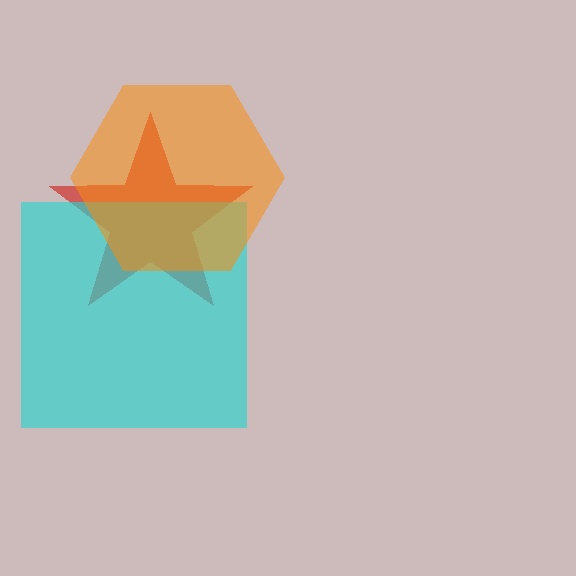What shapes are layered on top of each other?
The layered shapes are: a red star, a cyan square, an orange hexagon.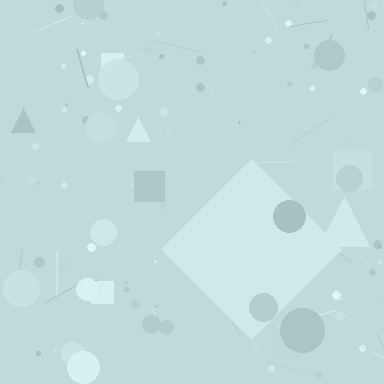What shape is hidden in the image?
A diamond is hidden in the image.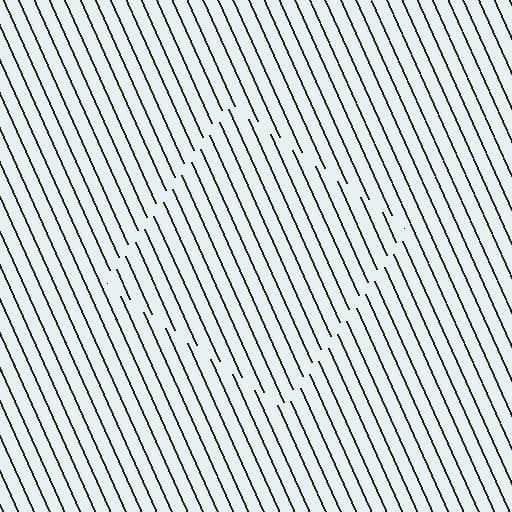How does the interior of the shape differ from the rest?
The interior of the shape contains the same grating, shifted by half a period — the contour is defined by the phase discontinuity where line-ends from the inner and outer gratings abut.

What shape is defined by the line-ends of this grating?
An illusory square. The interior of the shape contains the same grating, shifted by half a period — the contour is defined by the phase discontinuity where line-ends from the inner and outer gratings abut.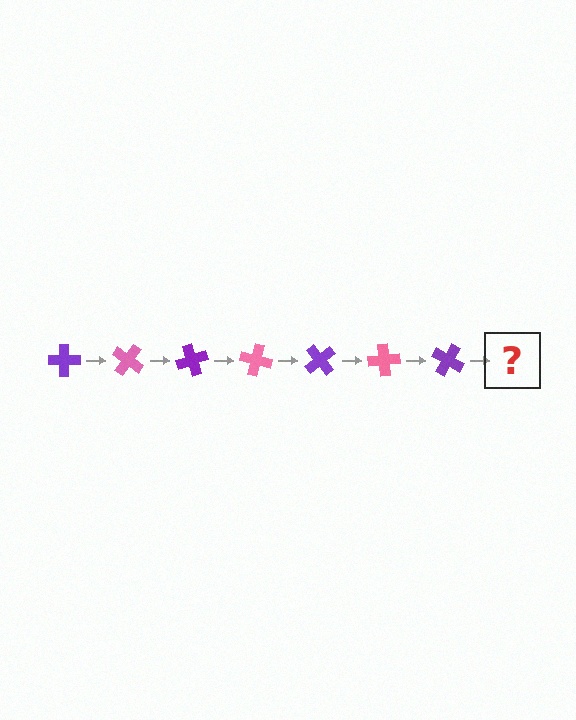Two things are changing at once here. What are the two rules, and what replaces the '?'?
The two rules are that it rotates 35 degrees each step and the color cycles through purple and pink. The '?' should be a pink cross, rotated 245 degrees from the start.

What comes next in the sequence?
The next element should be a pink cross, rotated 245 degrees from the start.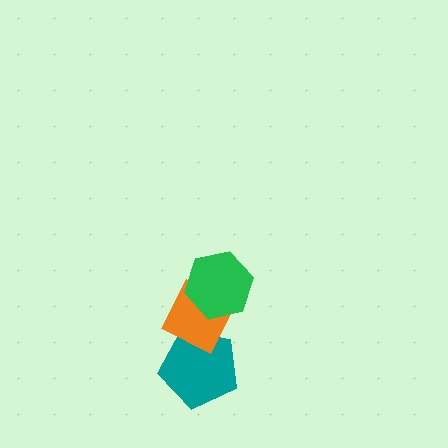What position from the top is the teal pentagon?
The teal pentagon is 3rd from the top.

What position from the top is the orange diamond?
The orange diamond is 2nd from the top.